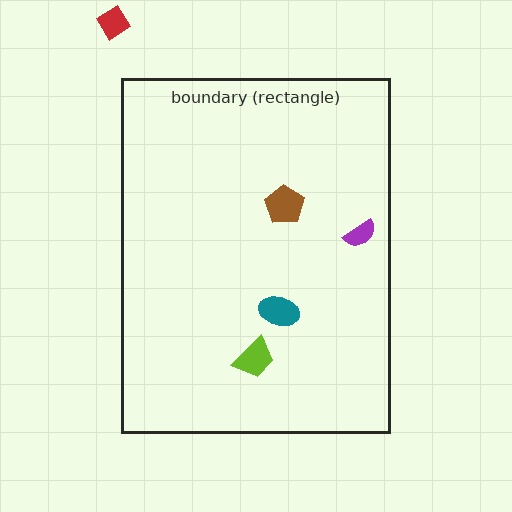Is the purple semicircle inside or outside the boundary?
Inside.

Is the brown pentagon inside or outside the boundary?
Inside.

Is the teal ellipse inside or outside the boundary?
Inside.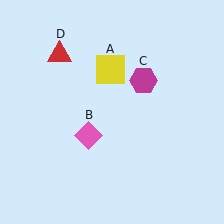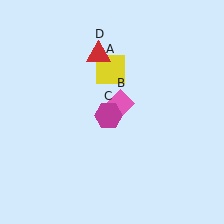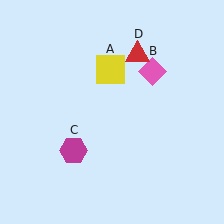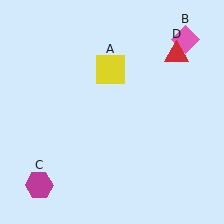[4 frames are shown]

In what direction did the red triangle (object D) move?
The red triangle (object D) moved right.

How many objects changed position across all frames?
3 objects changed position: pink diamond (object B), magenta hexagon (object C), red triangle (object D).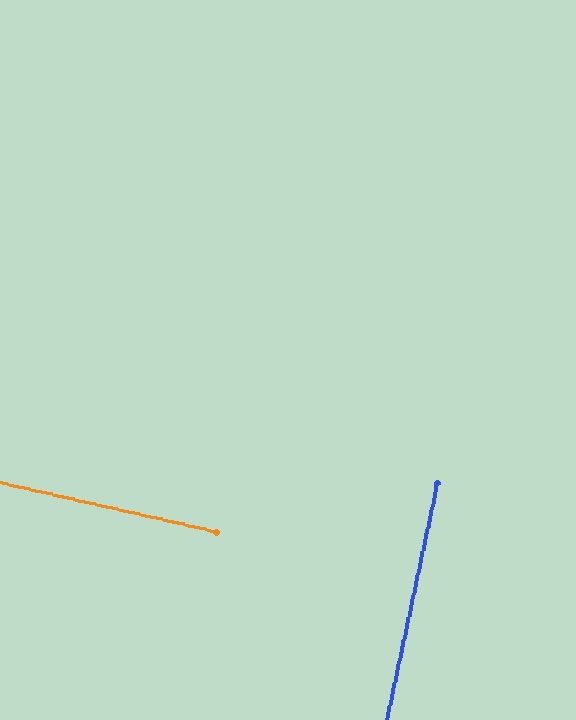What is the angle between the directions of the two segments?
Approximately 89 degrees.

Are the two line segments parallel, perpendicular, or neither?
Perpendicular — they meet at approximately 89°.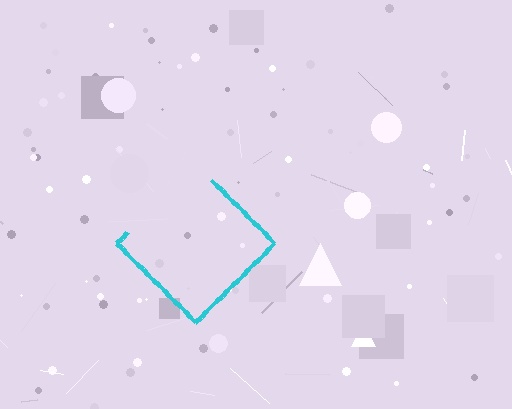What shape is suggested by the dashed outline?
The dashed outline suggests a diamond.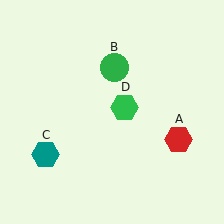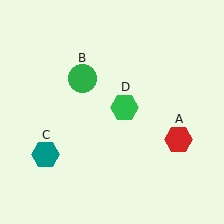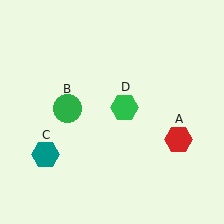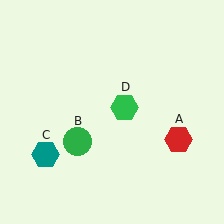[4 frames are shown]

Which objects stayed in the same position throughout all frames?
Red hexagon (object A) and teal hexagon (object C) and green hexagon (object D) remained stationary.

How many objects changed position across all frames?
1 object changed position: green circle (object B).